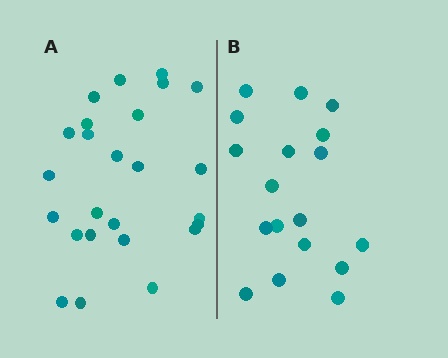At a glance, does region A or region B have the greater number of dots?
Region A (the left region) has more dots.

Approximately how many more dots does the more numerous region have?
Region A has roughly 8 or so more dots than region B.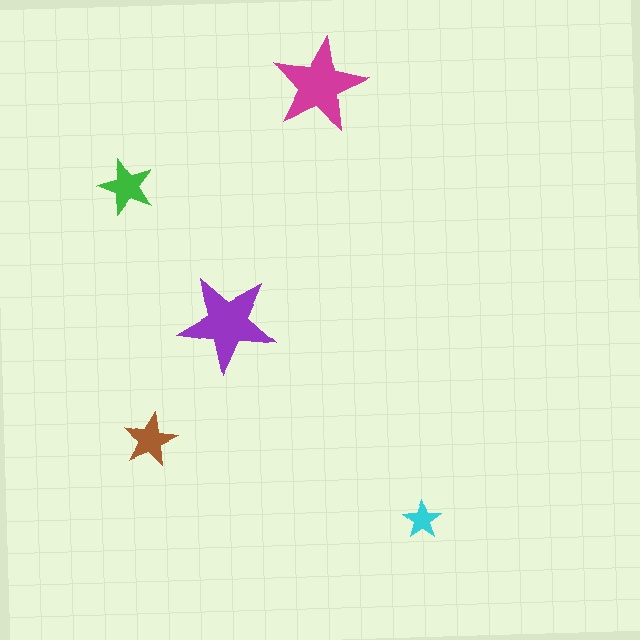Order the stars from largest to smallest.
the purple one, the magenta one, the green one, the brown one, the cyan one.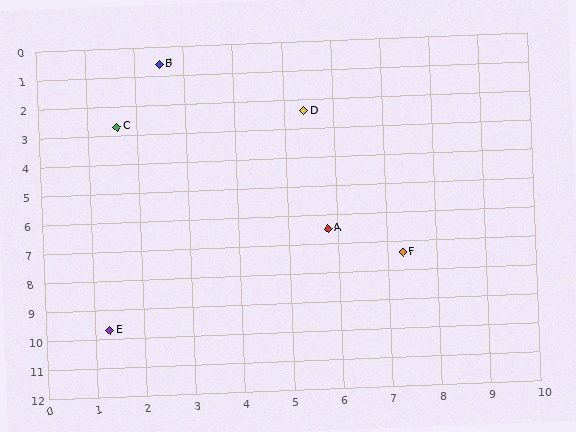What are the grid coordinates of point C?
Point C is at approximately (1.6, 2.7).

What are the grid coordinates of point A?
Point A is at approximately (5.8, 6.5).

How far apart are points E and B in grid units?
Points E and B are about 9.2 grid units apart.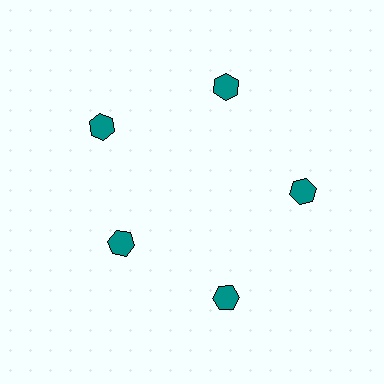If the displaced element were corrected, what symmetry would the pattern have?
It would have 5-fold rotational symmetry — the pattern would map onto itself every 72 degrees.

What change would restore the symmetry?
The symmetry would be restored by moving it outward, back onto the ring so that all 5 hexagons sit at equal angles and equal distance from the center.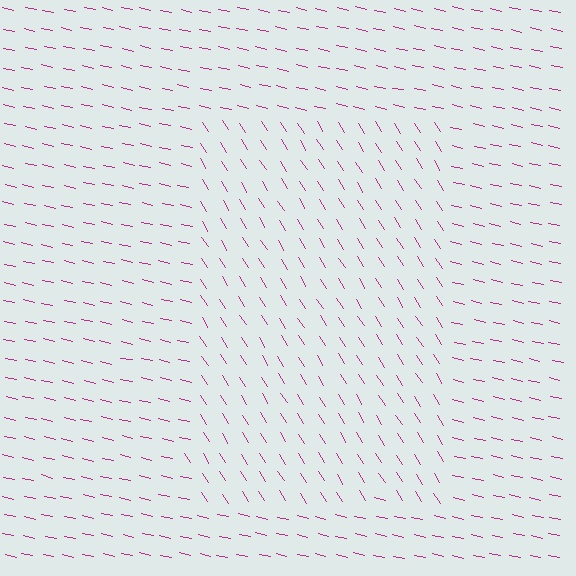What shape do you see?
I see a rectangle.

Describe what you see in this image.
The image is filled with small magenta line segments. A rectangle region in the image has lines oriented differently from the surrounding lines, creating a visible texture boundary.